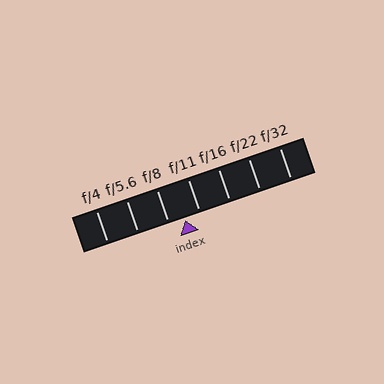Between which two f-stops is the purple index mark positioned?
The index mark is between f/8 and f/11.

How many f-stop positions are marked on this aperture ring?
There are 7 f-stop positions marked.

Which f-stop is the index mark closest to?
The index mark is closest to f/11.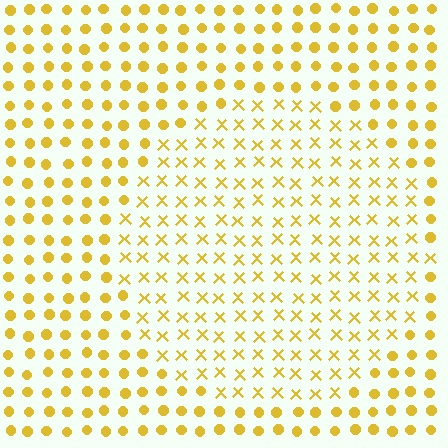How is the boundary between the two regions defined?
The boundary is defined by a change in element shape: X marks inside vs. circles outside. All elements share the same color and spacing.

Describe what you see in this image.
The image is filled with small yellow elements arranged in a uniform grid. A circle-shaped region contains X marks, while the surrounding area contains circles. The boundary is defined purely by the change in element shape.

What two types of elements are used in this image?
The image uses X marks inside the circle region and circles outside it.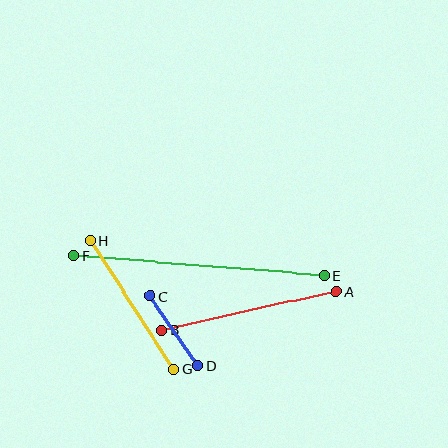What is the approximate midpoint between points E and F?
The midpoint is at approximately (199, 266) pixels.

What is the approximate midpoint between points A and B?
The midpoint is at approximately (249, 311) pixels.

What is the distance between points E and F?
The distance is approximately 251 pixels.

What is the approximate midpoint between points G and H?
The midpoint is at approximately (132, 305) pixels.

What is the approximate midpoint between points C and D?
The midpoint is at approximately (174, 331) pixels.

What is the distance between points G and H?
The distance is approximately 153 pixels.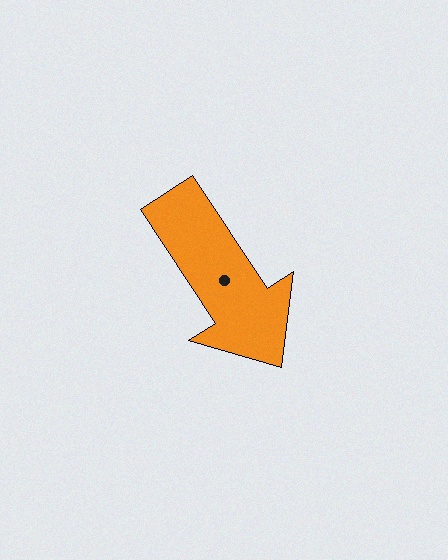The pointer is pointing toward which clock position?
Roughly 5 o'clock.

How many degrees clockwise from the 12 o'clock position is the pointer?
Approximately 147 degrees.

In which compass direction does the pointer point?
Southeast.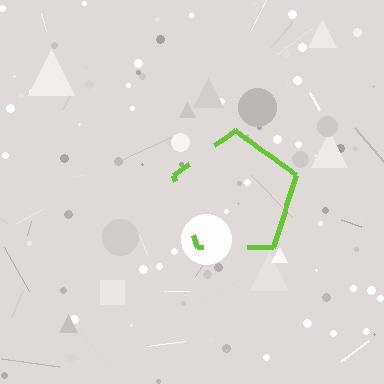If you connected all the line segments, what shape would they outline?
They would outline a pentagon.